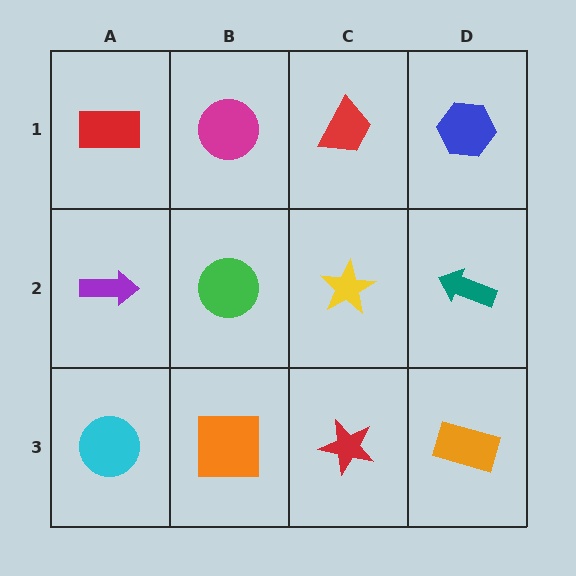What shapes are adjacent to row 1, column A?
A purple arrow (row 2, column A), a magenta circle (row 1, column B).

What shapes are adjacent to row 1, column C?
A yellow star (row 2, column C), a magenta circle (row 1, column B), a blue hexagon (row 1, column D).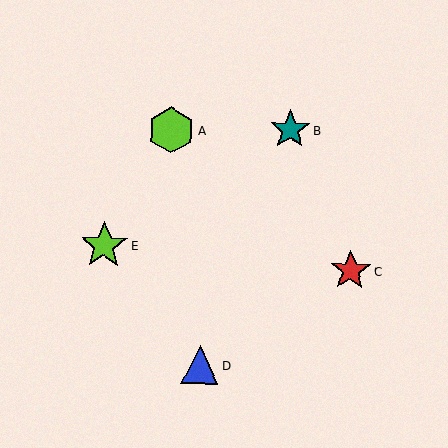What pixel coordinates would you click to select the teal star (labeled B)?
Click at (290, 129) to select the teal star B.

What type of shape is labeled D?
Shape D is a blue triangle.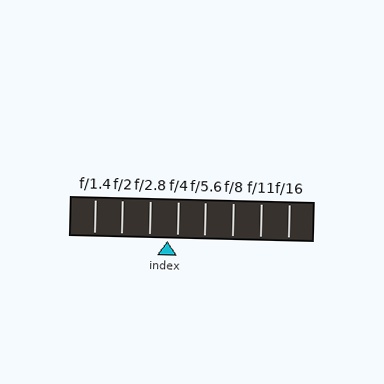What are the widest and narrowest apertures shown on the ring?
The widest aperture shown is f/1.4 and the narrowest is f/16.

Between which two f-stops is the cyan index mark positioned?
The index mark is between f/2.8 and f/4.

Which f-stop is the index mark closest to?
The index mark is closest to f/4.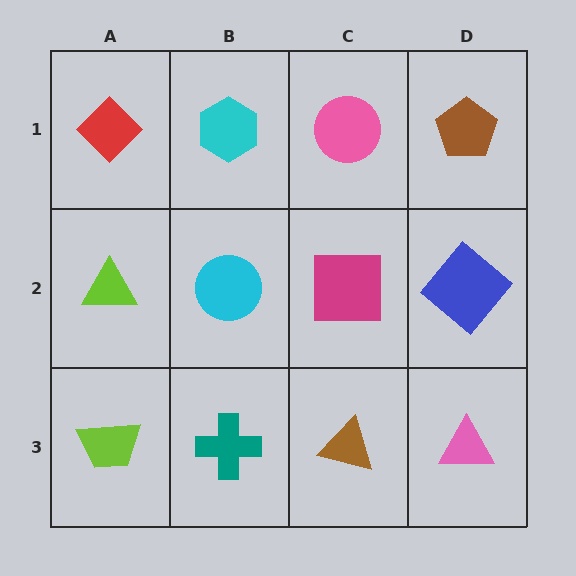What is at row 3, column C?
A brown triangle.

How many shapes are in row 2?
4 shapes.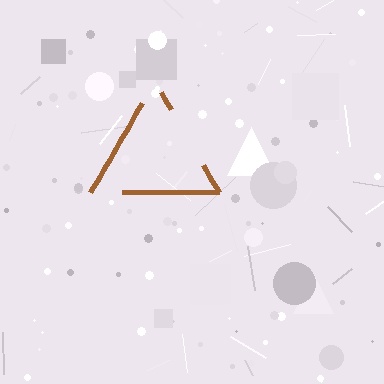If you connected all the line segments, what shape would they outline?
They would outline a triangle.